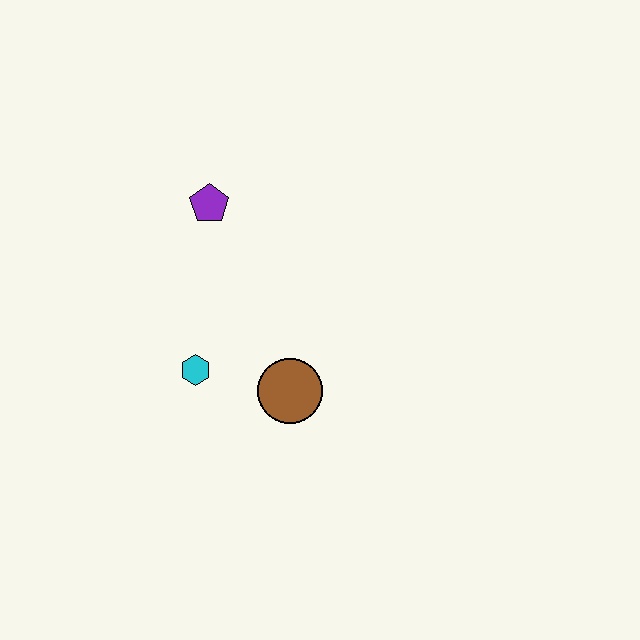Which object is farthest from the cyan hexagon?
The purple pentagon is farthest from the cyan hexagon.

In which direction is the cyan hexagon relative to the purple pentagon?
The cyan hexagon is below the purple pentagon.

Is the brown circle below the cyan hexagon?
Yes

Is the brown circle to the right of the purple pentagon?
Yes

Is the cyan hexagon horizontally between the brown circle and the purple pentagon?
No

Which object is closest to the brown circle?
The cyan hexagon is closest to the brown circle.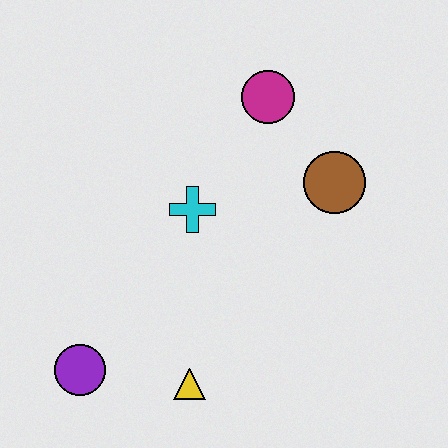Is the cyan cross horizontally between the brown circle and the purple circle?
Yes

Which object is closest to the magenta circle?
The brown circle is closest to the magenta circle.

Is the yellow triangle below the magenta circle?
Yes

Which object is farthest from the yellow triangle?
The magenta circle is farthest from the yellow triangle.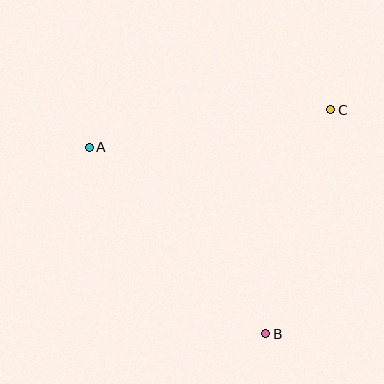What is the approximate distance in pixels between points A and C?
The distance between A and C is approximately 245 pixels.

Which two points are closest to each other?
Points B and C are closest to each other.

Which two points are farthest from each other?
Points A and B are farthest from each other.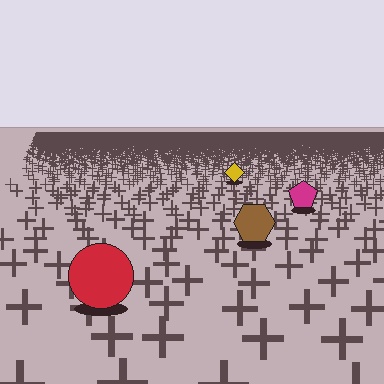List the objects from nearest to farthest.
From nearest to farthest: the red circle, the brown hexagon, the magenta pentagon, the yellow diamond.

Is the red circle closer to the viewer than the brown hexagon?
Yes. The red circle is closer — you can tell from the texture gradient: the ground texture is coarser near it.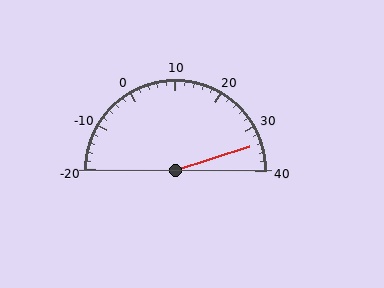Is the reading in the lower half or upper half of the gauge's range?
The reading is in the upper half of the range (-20 to 40).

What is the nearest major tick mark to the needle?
The nearest major tick mark is 30.